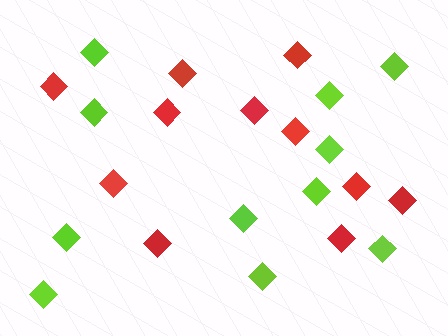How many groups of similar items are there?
There are 2 groups: one group of red diamonds (11) and one group of lime diamonds (11).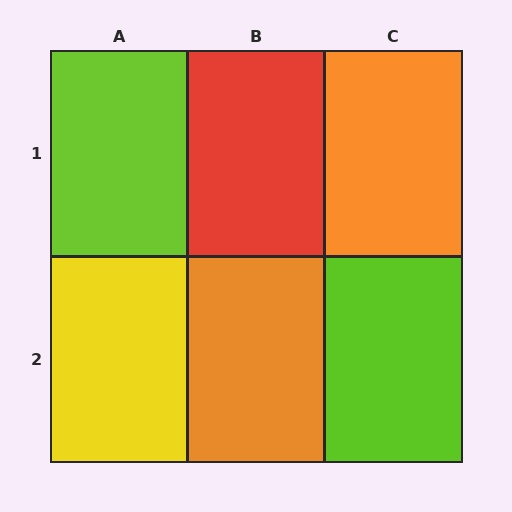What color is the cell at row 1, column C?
Orange.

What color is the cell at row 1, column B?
Red.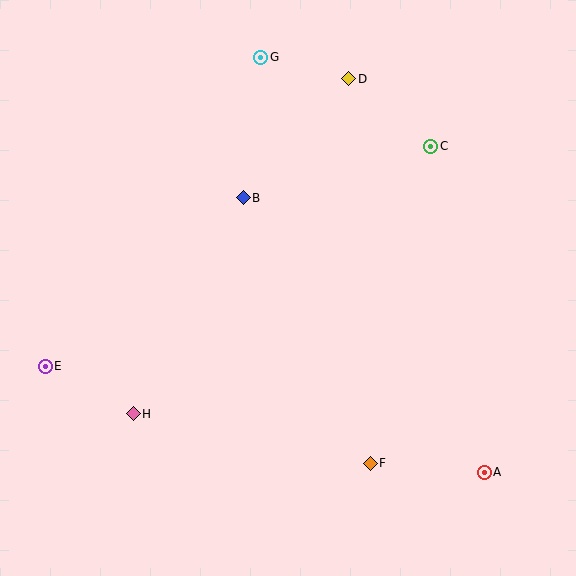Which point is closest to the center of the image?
Point B at (243, 198) is closest to the center.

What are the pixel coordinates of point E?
Point E is at (45, 366).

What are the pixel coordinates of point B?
Point B is at (243, 198).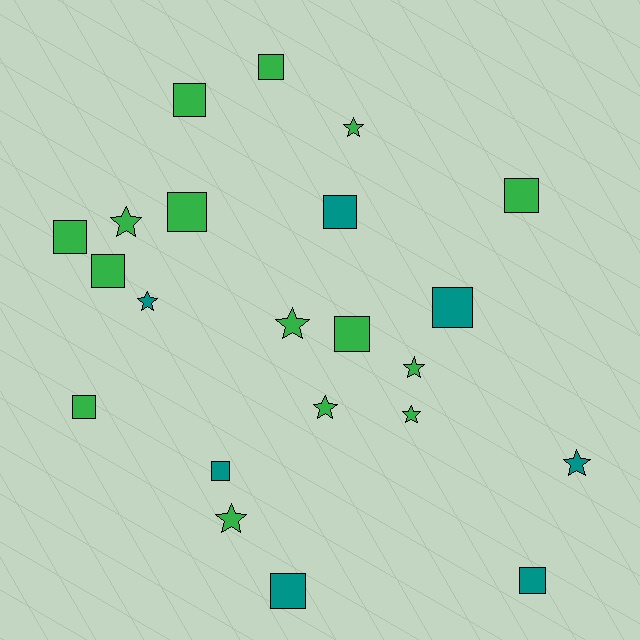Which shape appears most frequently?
Square, with 13 objects.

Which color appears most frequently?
Green, with 15 objects.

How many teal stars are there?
There are 2 teal stars.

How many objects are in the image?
There are 22 objects.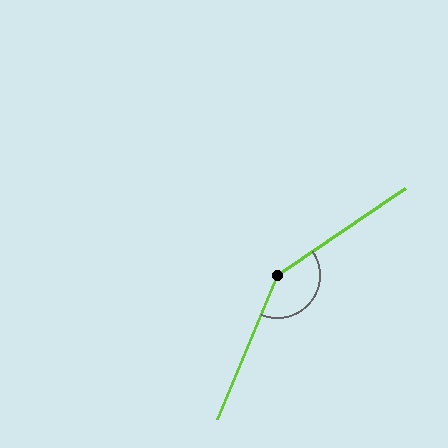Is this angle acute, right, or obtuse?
It is obtuse.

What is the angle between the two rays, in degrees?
Approximately 147 degrees.